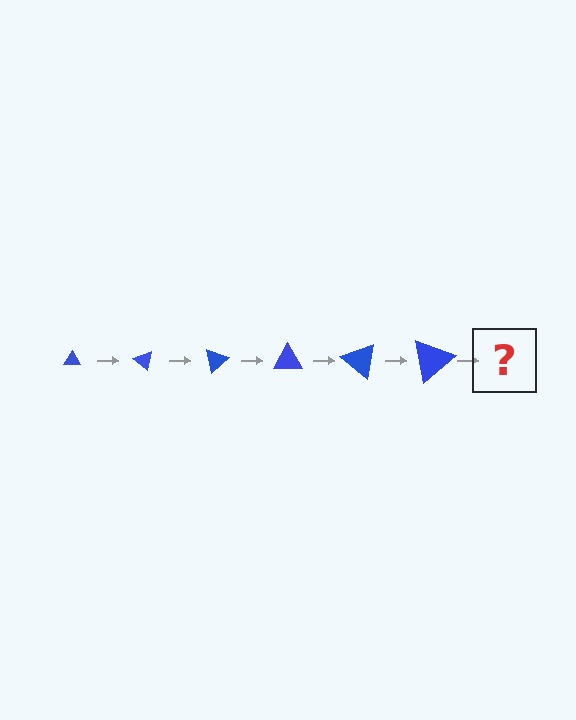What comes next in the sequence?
The next element should be a triangle, larger than the previous one and rotated 240 degrees from the start.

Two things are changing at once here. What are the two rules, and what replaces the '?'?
The two rules are that the triangle grows larger each step and it rotates 40 degrees each step. The '?' should be a triangle, larger than the previous one and rotated 240 degrees from the start.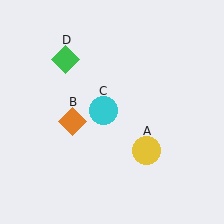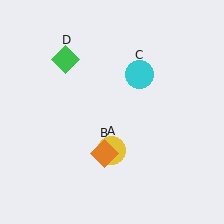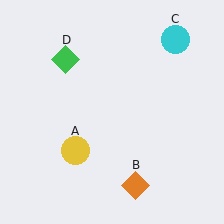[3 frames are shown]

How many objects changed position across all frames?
3 objects changed position: yellow circle (object A), orange diamond (object B), cyan circle (object C).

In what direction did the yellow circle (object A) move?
The yellow circle (object A) moved left.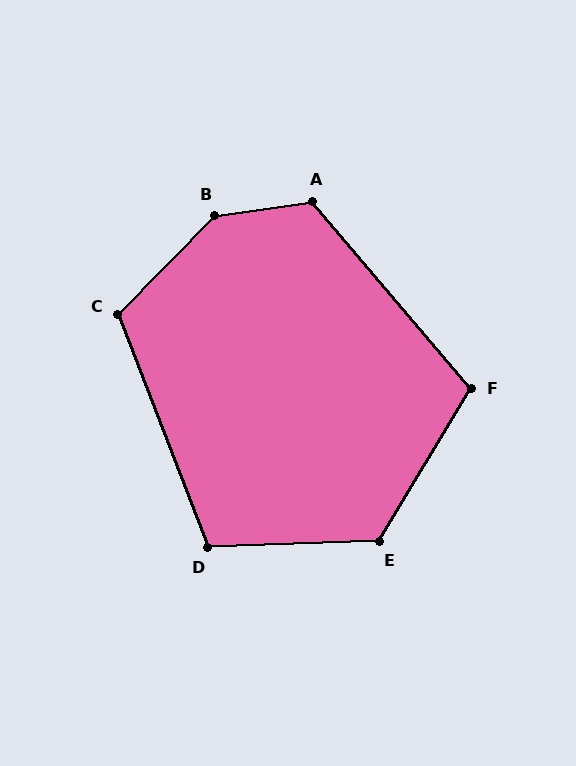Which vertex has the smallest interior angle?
F, at approximately 109 degrees.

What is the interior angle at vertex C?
Approximately 115 degrees (obtuse).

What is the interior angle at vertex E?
Approximately 123 degrees (obtuse).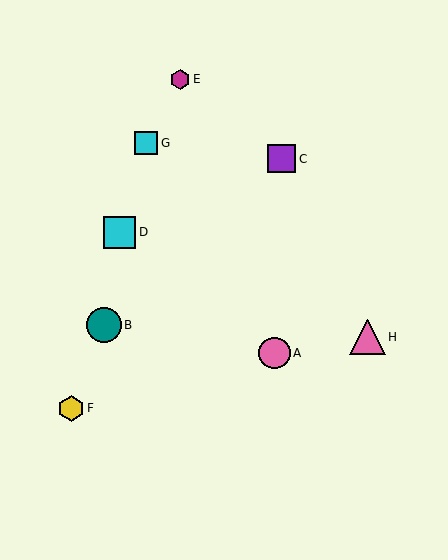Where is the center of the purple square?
The center of the purple square is at (282, 159).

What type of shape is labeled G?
Shape G is a cyan square.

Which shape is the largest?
The pink triangle (labeled H) is the largest.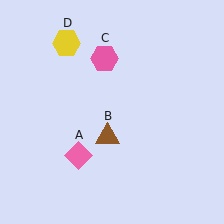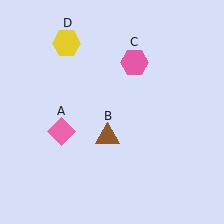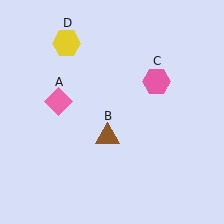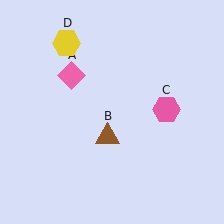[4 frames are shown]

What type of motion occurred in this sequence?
The pink diamond (object A), pink hexagon (object C) rotated clockwise around the center of the scene.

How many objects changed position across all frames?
2 objects changed position: pink diamond (object A), pink hexagon (object C).